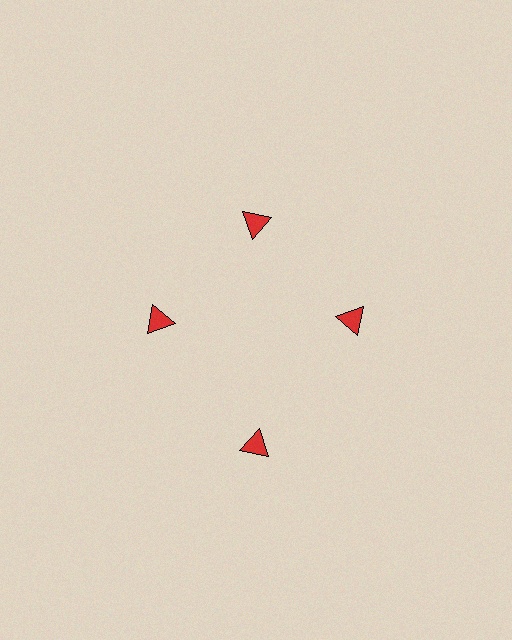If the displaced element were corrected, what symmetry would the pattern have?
It would have 4-fold rotational symmetry — the pattern would map onto itself every 90 degrees.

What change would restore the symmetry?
The symmetry would be restored by moving it inward, back onto the ring so that all 4 triangles sit at equal angles and equal distance from the center.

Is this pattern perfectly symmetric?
No. The 4 red triangles are arranged in a ring, but one element near the 6 o'clock position is pushed outward from the center, breaking the 4-fold rotational symmetry.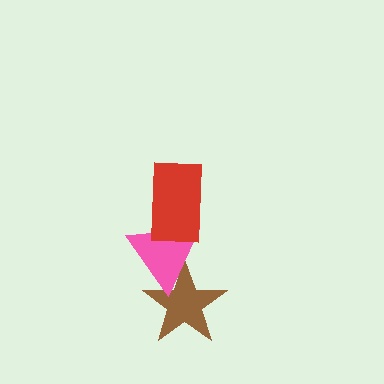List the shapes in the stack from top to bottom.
From top to bottom: the red rectangle, the pink triangle, the brown star.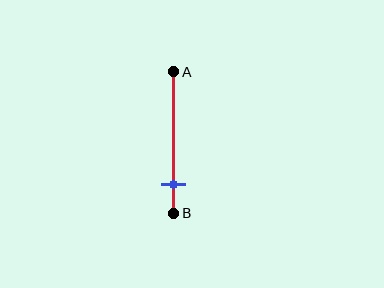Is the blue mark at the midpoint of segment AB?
No, the mark is at about 80% from A, not at the 50% midpoint.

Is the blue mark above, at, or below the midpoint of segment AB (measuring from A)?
The blue mark is below the midpoint of segment AB.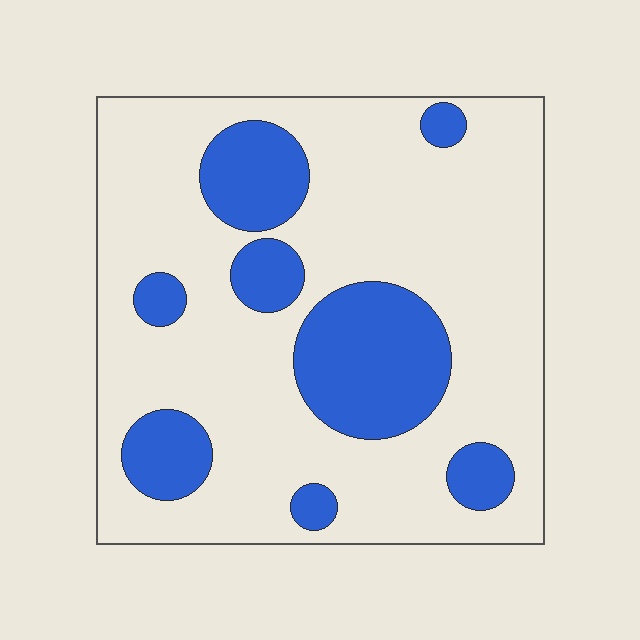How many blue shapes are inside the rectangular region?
8.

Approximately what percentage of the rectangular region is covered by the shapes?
Approximately 25%.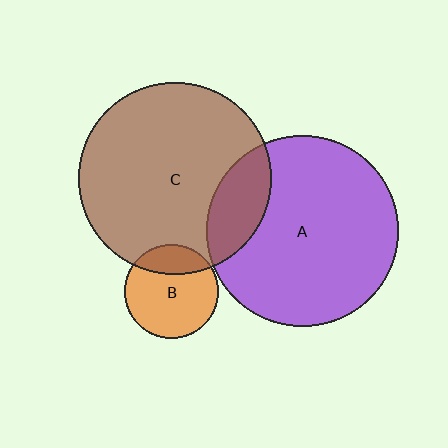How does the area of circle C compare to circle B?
Approximately 4.2 times.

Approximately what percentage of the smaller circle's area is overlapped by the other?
Approximately 15%.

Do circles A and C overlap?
Yes.